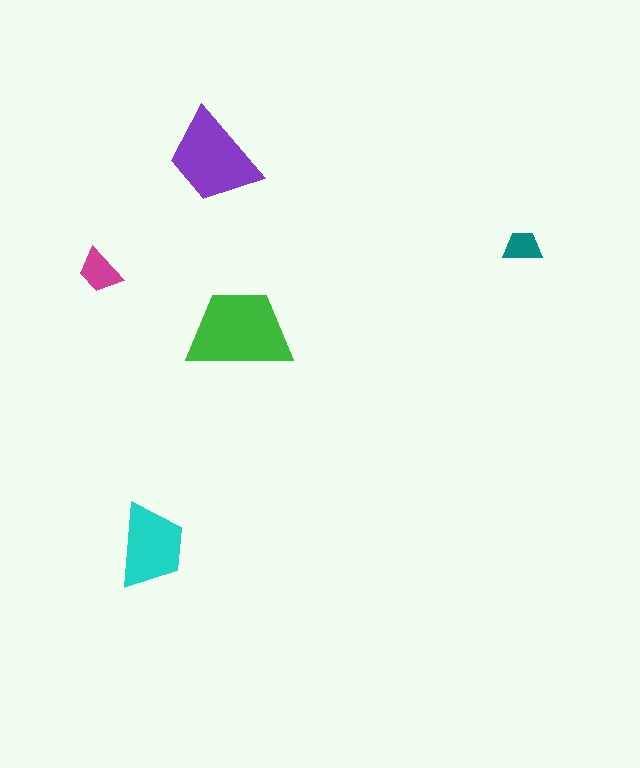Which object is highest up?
The purple trapezoid is topmost.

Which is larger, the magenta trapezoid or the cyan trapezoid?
The cyan one.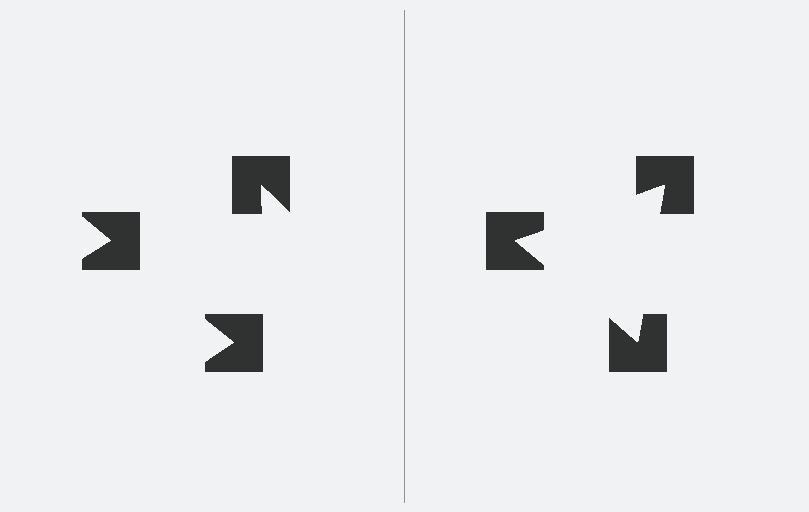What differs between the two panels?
The notched squares are positioned identically on both sides; only the wedge orientations differ. On the right they align to a triangle; on the left they are misaligned.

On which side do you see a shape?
An illusory triangle appears on the right side. On the left side the wedge cuts are rotated, so no coherent shape forms.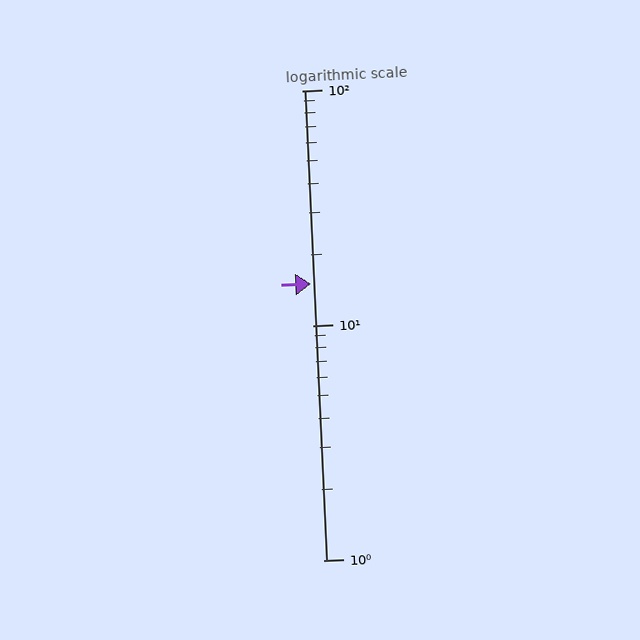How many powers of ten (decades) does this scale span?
The scale spans 2 decades, from 1 to 100.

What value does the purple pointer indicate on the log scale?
The pointer indicates approximately 15.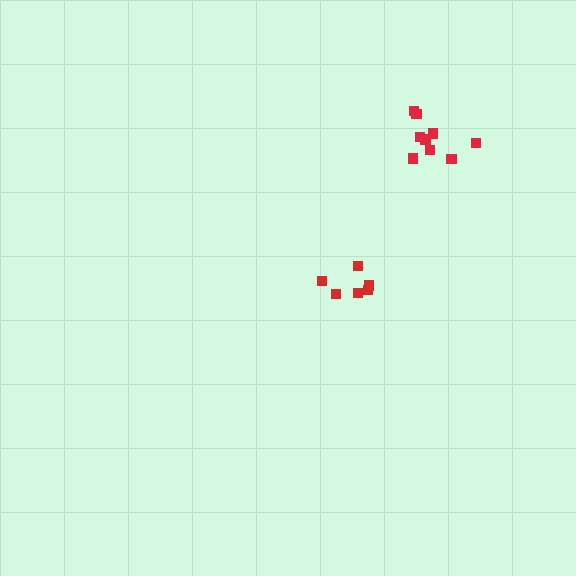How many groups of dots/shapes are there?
There are 2 groups.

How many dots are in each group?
Group 1: 9 dots, Group 2: 7 dots (16 total).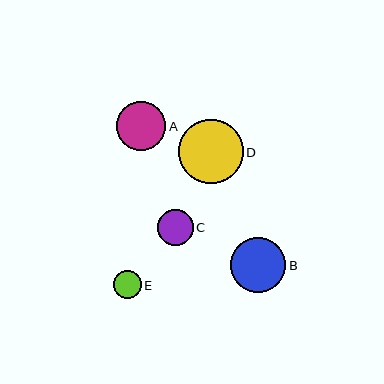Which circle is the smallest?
Circle E is the smallest with a size of approximately 28 pixels.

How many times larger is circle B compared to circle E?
Circle B is approximately 2.0 times the size of circle E.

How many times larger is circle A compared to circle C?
Circle A is approximately 1.4 times the size of circle C.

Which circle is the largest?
Circle D is the largest with a size of approximately 64 pixels.